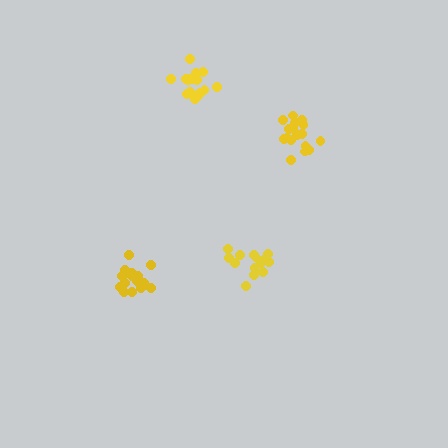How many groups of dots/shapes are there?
There are 4 groups.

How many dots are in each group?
Group 1: 15 dots, Group 2: 18 dots, Group 3: 16 dots, Group 4: 16 dots (65 total).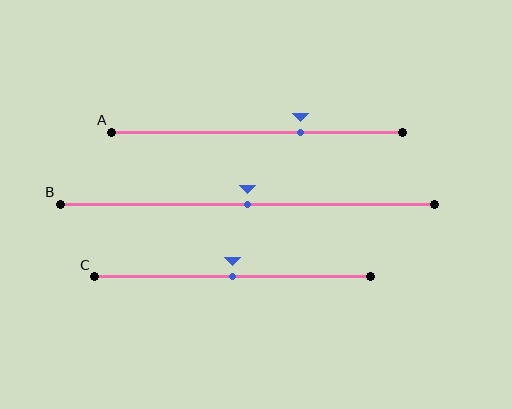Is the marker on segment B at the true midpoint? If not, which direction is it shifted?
Yes, the marker on segment B is at the true midpoint.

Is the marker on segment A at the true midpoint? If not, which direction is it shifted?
No, the marker on segment A is shifted to the right by about 15% of the segment length.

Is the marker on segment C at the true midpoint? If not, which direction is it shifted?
Yes, the marker on segment C is at the true midpoint.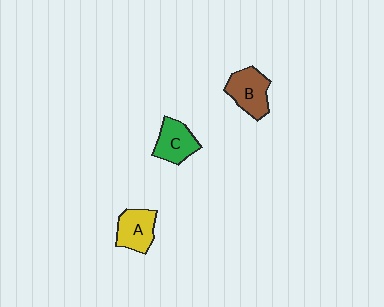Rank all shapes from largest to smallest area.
From largest to smallest: B (brown), A (yellow), C (green).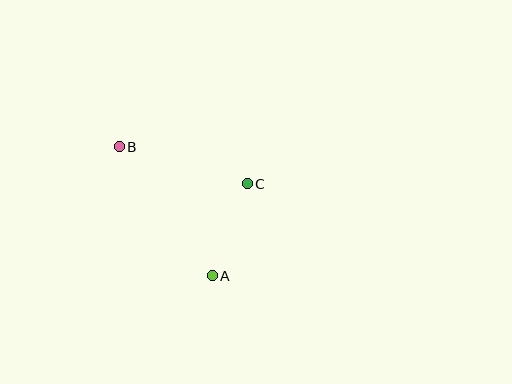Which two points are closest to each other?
Points A and C are closest to each other.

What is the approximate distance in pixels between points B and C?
The distance between B and C is approximately 133 pixels.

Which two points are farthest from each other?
Points A and B are farthest from each other.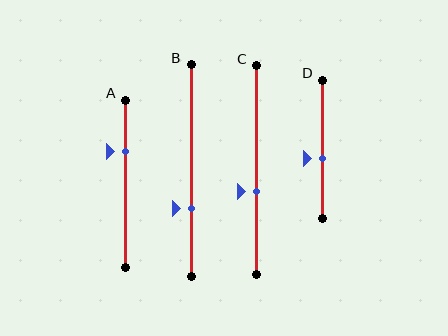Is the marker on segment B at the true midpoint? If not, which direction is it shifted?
No, the marker on segment B is shifted downward by about 18% of the segment length.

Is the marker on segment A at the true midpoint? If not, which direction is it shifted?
No, the marker on segment A is shifted upward by about 19% of the segment length.